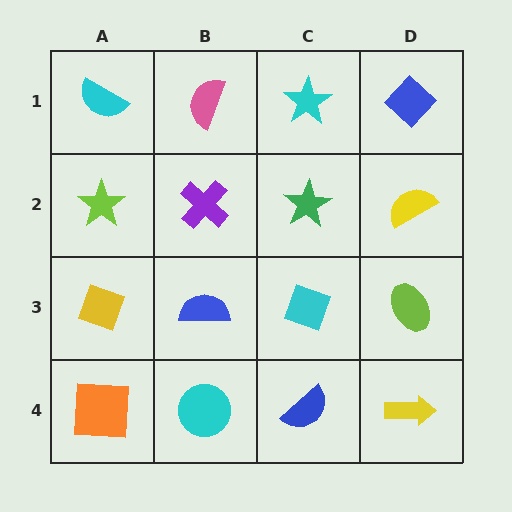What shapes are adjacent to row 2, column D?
A blue diamond (row 1, column D), a lime ellipse (row 3, column D), a green star (row 2, column C).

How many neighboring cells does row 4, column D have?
2.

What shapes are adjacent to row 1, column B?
A purple cross (row 2, column B), a cyan semicircle (row 1, column A), a cyan star (row 1, column C).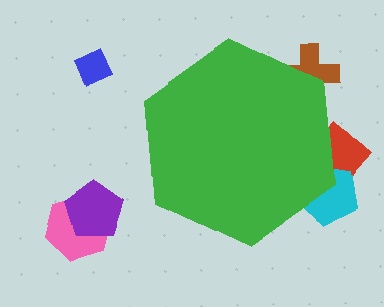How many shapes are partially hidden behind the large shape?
3 shapes are partially hidden.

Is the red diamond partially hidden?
Yes, the red diamond is partially hidden behind the green hexagon.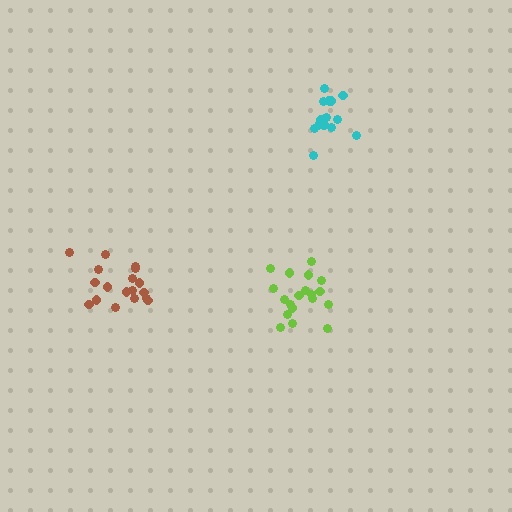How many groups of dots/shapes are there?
There are 3 groups.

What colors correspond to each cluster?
The clusters are colored: cyan, brown, lime.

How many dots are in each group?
Group 1: 15 dots, Group 2: 18 dots, Group 3: 19 dots (52 total).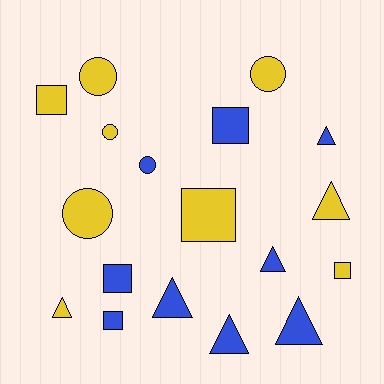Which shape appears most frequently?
Triangle, with 7 objects.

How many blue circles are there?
There is 1 blue circle.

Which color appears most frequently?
Yellow, with 9 objects.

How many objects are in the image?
There are 18 objects.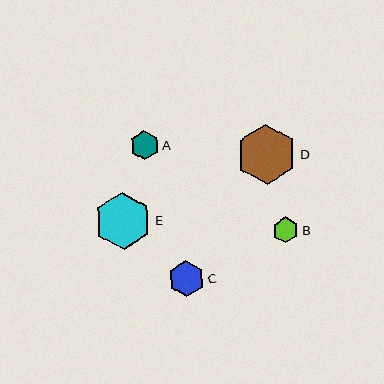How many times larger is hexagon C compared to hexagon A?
Hexagon C is approximately 1.2 times the size of hexagon A.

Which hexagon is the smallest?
Hexagon B is the smallest with a size of approximately 26 pixels.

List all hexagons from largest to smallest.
From largest to smallest: D, E, C, A, B.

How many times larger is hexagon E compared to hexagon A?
Hexagon E is approximately 2.0 times the size of hexagon A.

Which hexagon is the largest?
Hexagon D is the largest with a size of approximately 60 pixels.